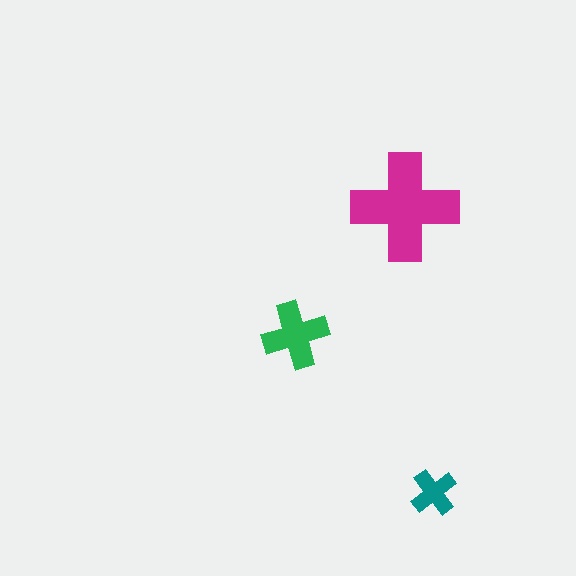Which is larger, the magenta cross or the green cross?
The magenta one.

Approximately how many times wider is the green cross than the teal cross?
About 1.5 times wider.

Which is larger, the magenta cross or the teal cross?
The magenta one.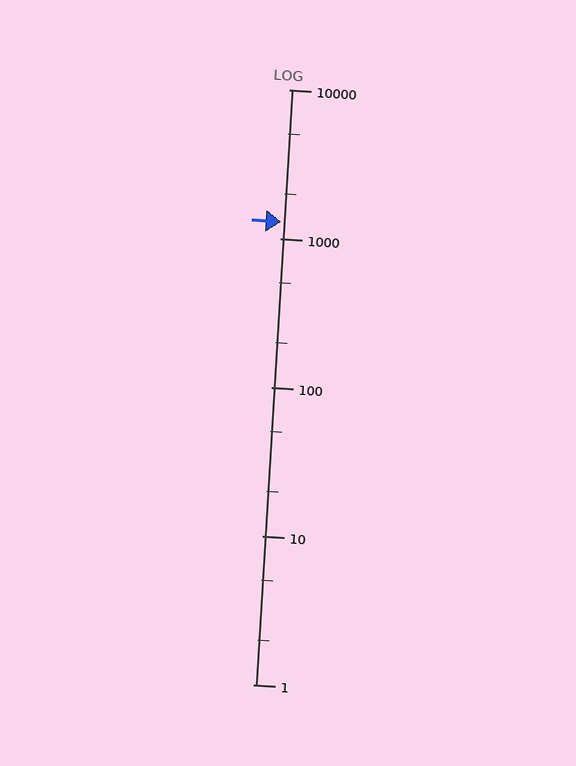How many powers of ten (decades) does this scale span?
The scale spans 4 decades, from 1 to 10000.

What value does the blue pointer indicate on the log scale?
The pointer indicates approximately 1300.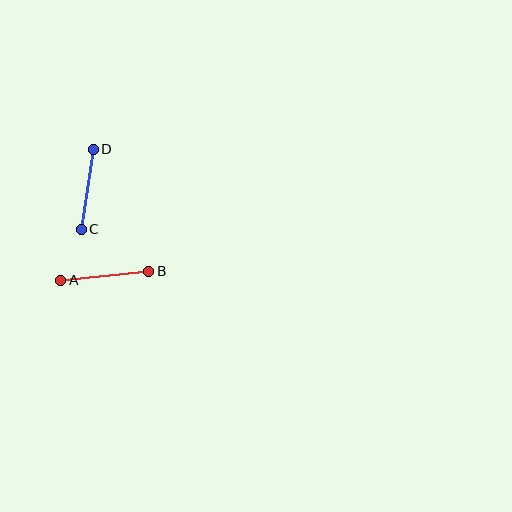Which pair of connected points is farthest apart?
Points A and B are farthest apart.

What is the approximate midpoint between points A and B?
The midpoint is at approximately (105, 276) pixels.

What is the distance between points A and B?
The distance is approximately 88 pixels.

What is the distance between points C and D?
The distance is approximately 81 pixels.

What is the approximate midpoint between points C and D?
The midpoint is at approximately (87, 189) pixels.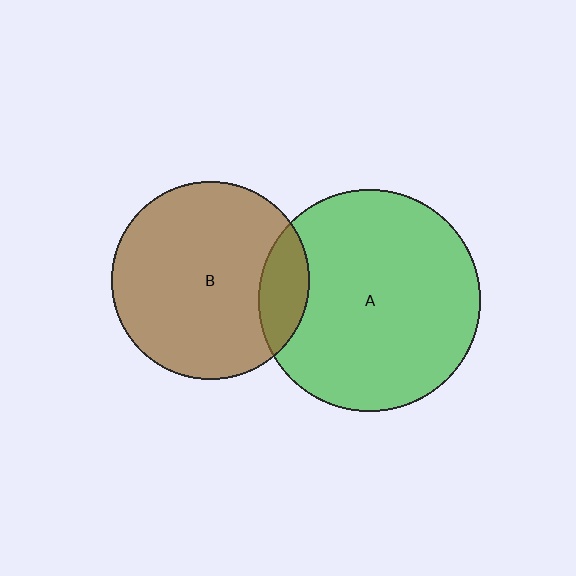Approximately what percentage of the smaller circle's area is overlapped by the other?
Approximately 15%.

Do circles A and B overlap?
Yes.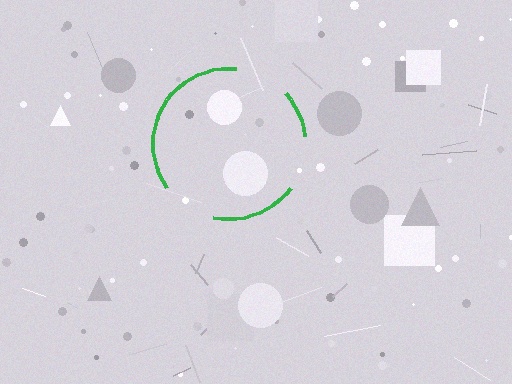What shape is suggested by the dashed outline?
The dashed outline suggests a circle.